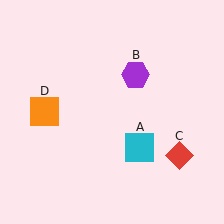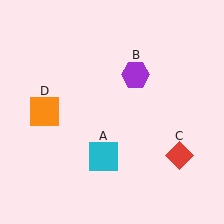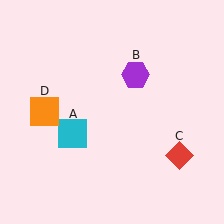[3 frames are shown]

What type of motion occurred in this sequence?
The cyan square (object A) rotated clockwise around the center of the scene.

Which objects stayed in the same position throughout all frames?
Purple hexagon (object B) and red diamond (object C) and orange square (object D) remained stationary.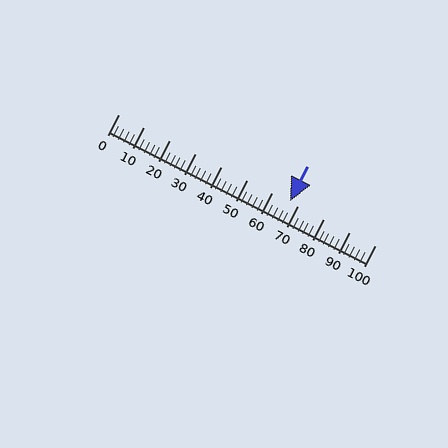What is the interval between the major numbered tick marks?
The major tick marks are spaced 10 units apart.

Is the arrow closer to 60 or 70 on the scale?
The arrow is closer to 70.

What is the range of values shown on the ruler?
The ruler shows values from 0 to 100.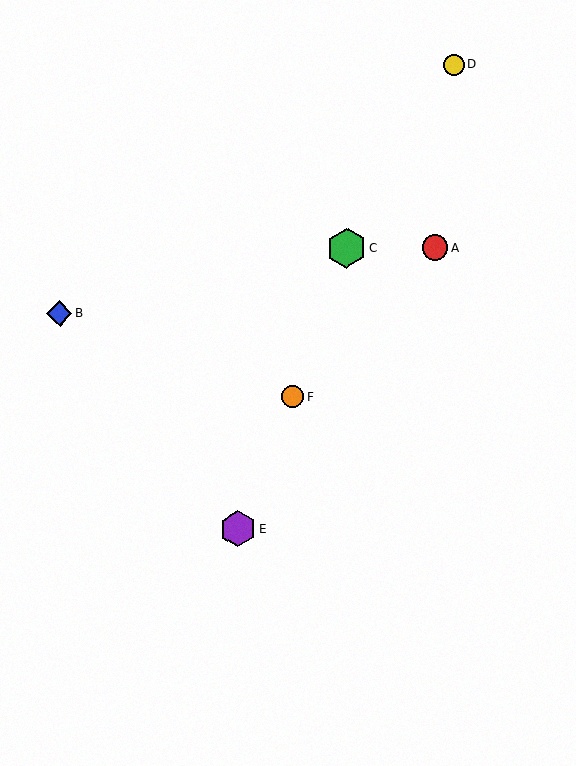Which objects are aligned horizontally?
Objects A, C are aligned horizontally.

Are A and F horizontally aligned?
No, A is at y≈247 and F is at y≈397.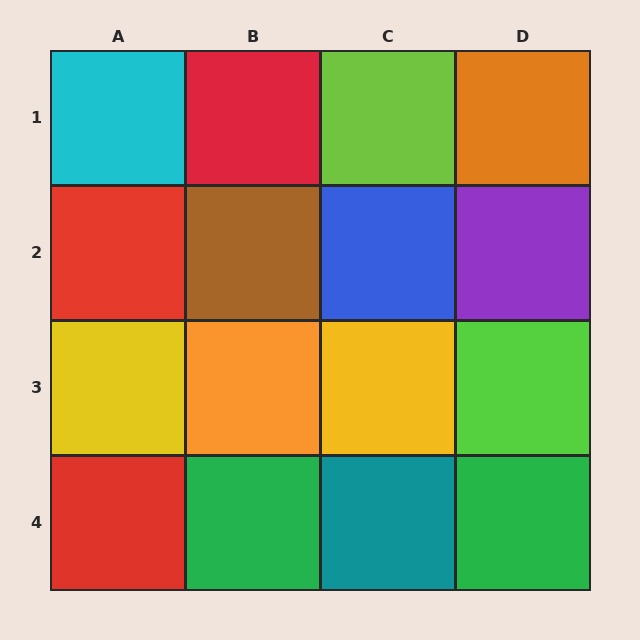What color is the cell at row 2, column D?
Purple.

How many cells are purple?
1 cell is purple.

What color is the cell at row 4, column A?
Red.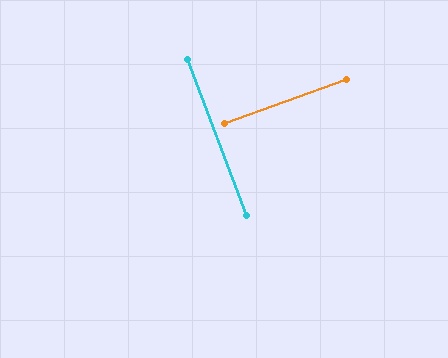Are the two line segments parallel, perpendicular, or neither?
Perpendicular — they meet at approximately 89°.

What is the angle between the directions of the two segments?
Approximately 89 degrees.